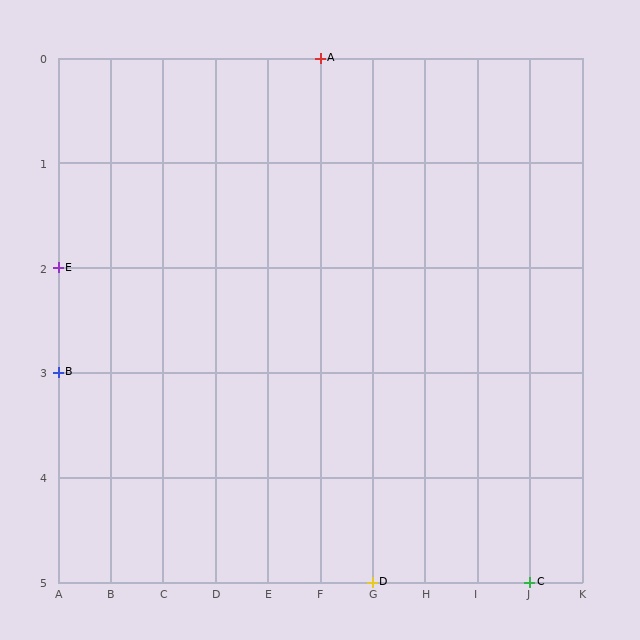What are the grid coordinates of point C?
Point C is at grid coordinates (J, 5).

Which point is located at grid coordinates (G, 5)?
Point D is at (G, 5).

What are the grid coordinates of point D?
Point D is at grid coordinates (G, 5).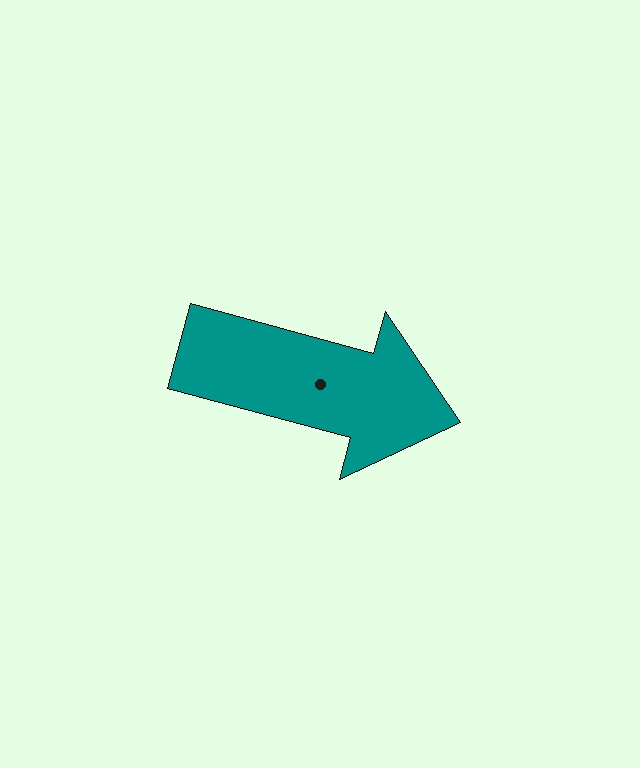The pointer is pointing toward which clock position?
Roughly 4 o'clock.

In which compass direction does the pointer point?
East.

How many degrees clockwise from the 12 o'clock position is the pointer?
Approximately 105 degrees.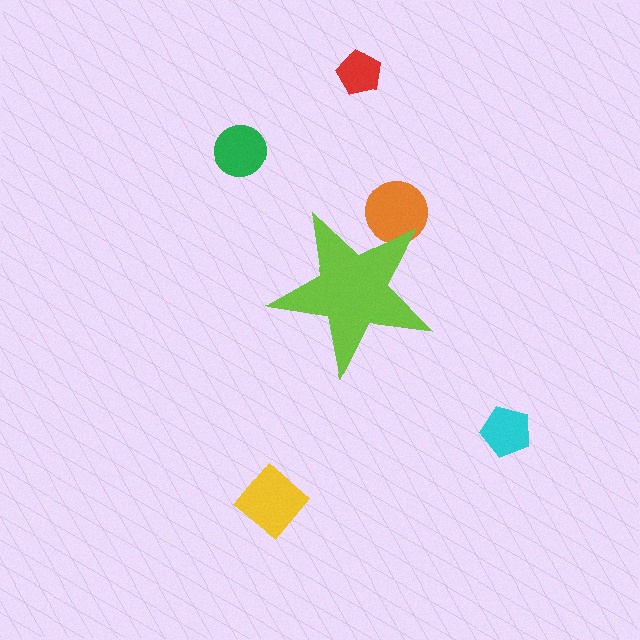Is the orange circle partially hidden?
Yes, the orange circle is partially hidden behind the lime star.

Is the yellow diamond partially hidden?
No, the yellow diamond is fully visible.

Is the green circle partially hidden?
No, the green circle is fully visible.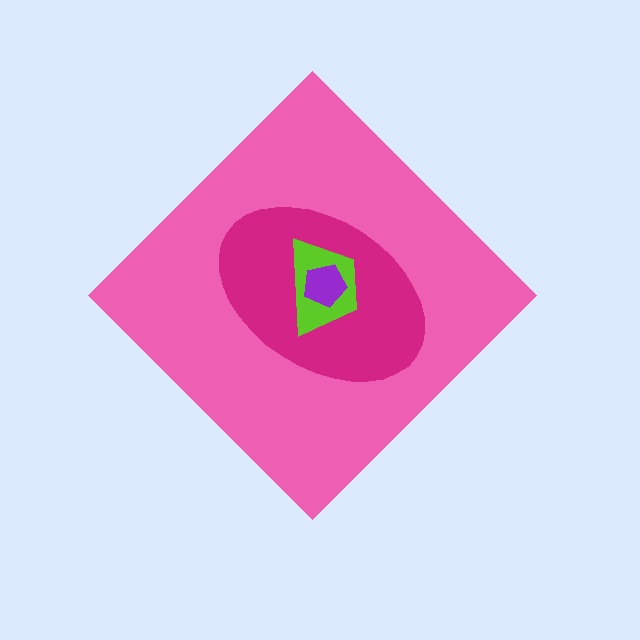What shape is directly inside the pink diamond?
The magenta ellipse.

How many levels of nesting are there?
4.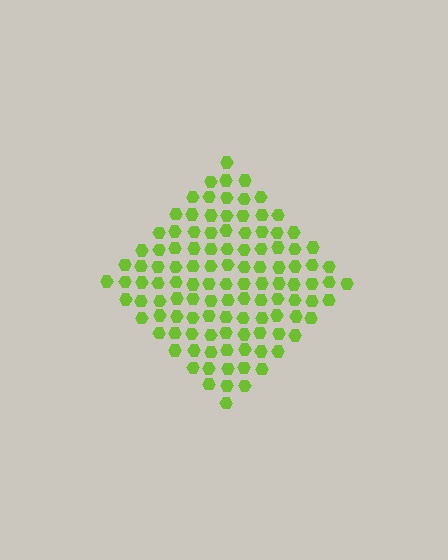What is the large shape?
The large shape is a diamond.